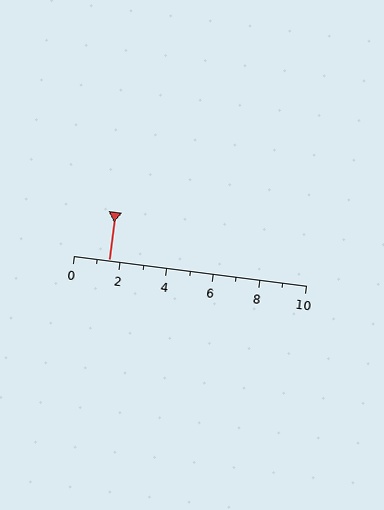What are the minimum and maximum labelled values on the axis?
The axis runs from 0 to 10.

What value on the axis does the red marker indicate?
The marker indicates approximately 1.5.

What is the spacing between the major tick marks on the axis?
The major ticks are spaced 2 apart.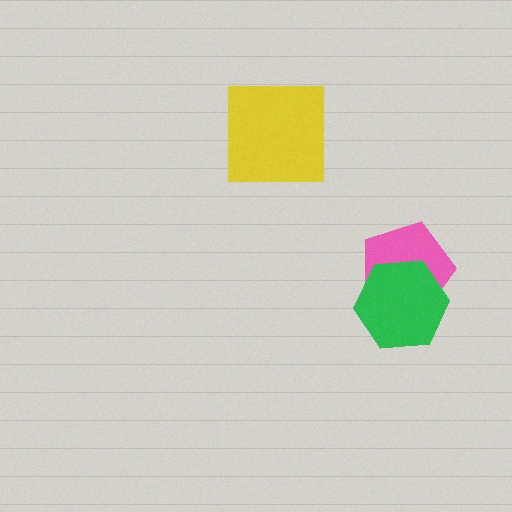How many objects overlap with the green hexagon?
1 object overlaps with the green hexagon.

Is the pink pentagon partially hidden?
Yes, it is partially covered by another shape.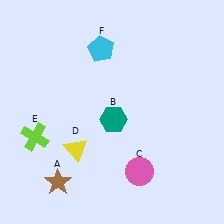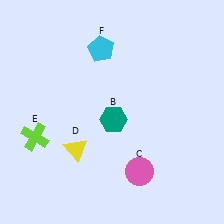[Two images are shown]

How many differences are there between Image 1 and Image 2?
There is 1 difference between the two images.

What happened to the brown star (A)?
The brown star (A) was removed in Image 2. It was in the bottom-left area of Image 1.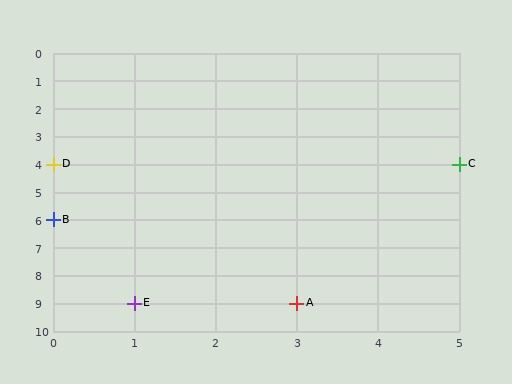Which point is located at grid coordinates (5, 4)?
Point C is at (5, 4).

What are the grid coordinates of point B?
Point B is at grid coordinates (0, 6).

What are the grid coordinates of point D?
Point D is at grid coordinates (0, 4).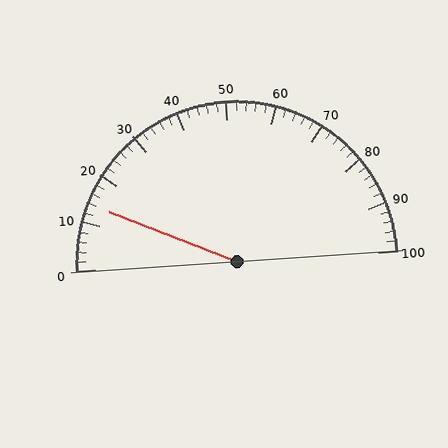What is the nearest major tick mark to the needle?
The nearest major tick mark is 10.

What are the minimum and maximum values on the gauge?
The gauge ranges from 0 to 100.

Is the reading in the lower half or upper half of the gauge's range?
The reading is in the lower half of the range (0 to 100).